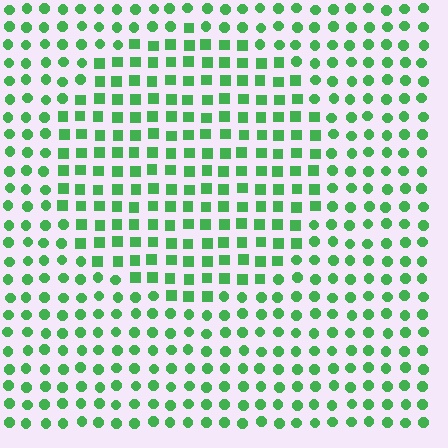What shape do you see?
I see a circle.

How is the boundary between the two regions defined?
The boundary is defined by a change in element shape: squares inside vs. circles outside. All elements share the same color and spacing.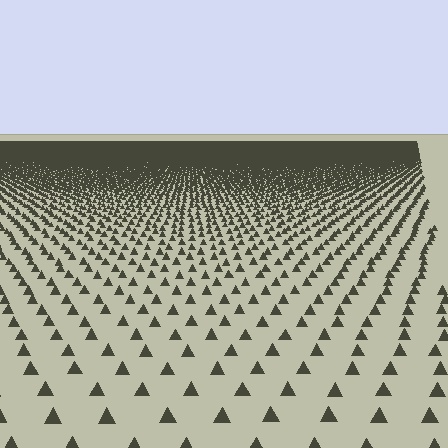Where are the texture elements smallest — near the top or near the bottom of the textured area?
Near the top.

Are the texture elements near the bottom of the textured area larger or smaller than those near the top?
Larger. Near the bottom, elements are closer to the viewer and appear at a bigger on-screen size.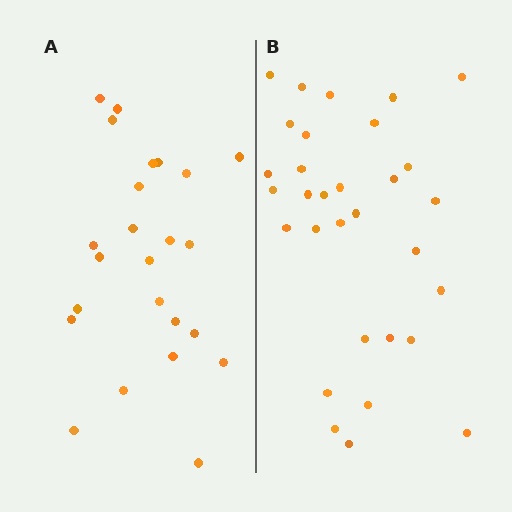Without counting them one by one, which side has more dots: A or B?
Region B (the right region) has more dots.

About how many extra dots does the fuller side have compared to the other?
Region B has roughly 8 or so more dots than region A.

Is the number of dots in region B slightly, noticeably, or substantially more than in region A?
Region B has noticeably more, but not dramatically so. The ratio is roughly 1.3 to 1.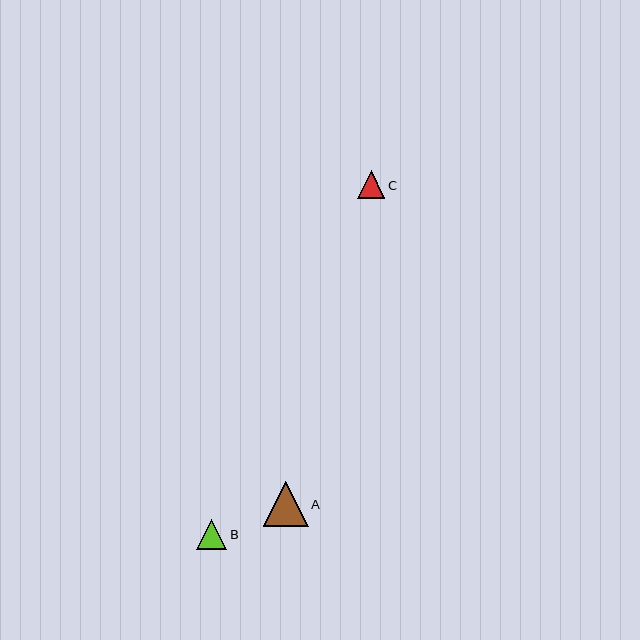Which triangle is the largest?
Triangle A is the largest with a size of approximately 45 pixels.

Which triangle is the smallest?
Triangle C is the smallest with a size of approximately 28 pixels.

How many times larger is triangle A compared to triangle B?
Triangle A is approximately 1.5 times the size of triangle B.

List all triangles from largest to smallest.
From largest to smallest: A, B, C.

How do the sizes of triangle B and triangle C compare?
Triangle B and triangle C are approximately the same size.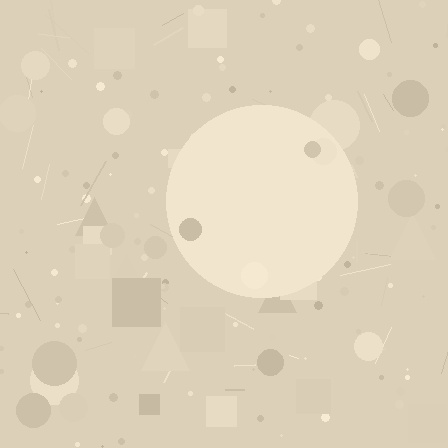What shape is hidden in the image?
A circle is hidden in the image.